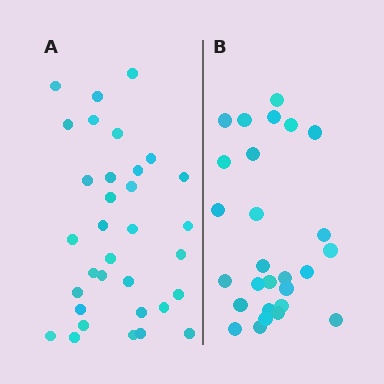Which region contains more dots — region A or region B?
Region A (the left region) has more dots.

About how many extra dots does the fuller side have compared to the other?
Region A has about 6 more dots than region B.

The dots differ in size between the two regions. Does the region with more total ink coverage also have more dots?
No. Region B has more total ink coverage because its dots are larger, but region A actually contains more individual dots. Total area can be misleading — the number of items is what matters here.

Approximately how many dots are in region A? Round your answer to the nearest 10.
About 30 dots. (The exact count is 33, which rounds to 30.)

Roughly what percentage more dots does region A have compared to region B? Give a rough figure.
About 20% more.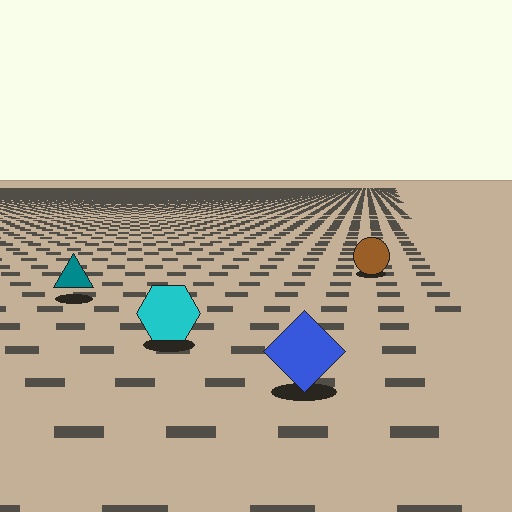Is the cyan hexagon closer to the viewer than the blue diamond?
No. The blue diamond is closer — you can tell from the texture gradient: the ground texture is coarser near it.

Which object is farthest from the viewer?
The brown circle is farthest from the viewer. It appears smaller and the ground texture around it is denser.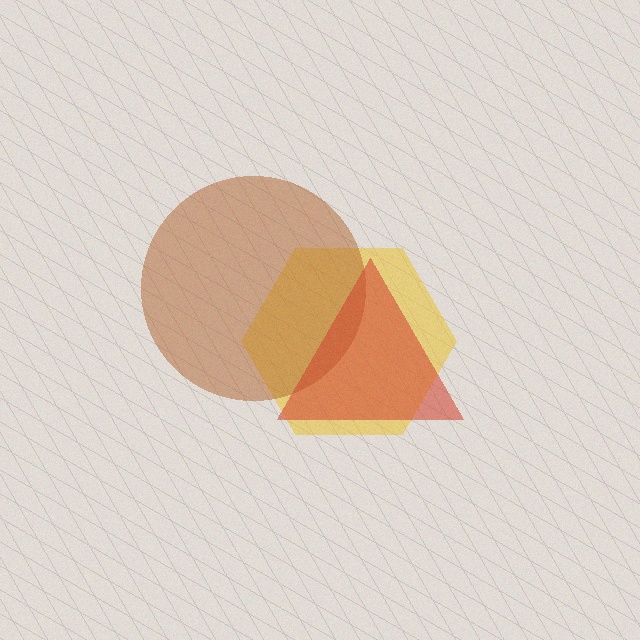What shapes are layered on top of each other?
The layered shapes are: a yellow hexagon, a brown circle, a red triangle.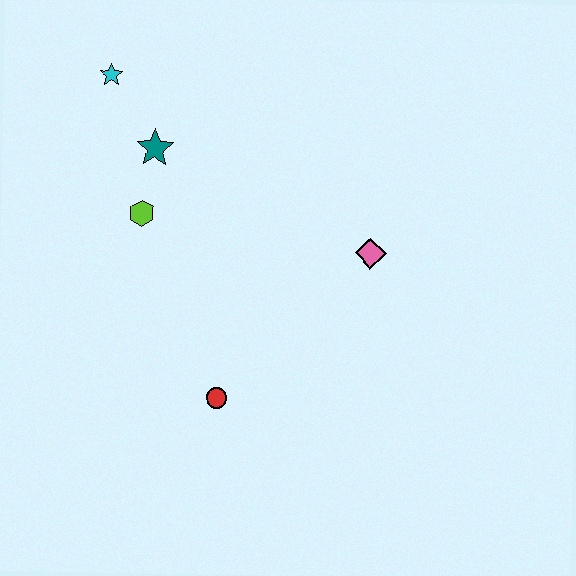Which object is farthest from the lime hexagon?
The pink diamond is farthest from the lime hexagon.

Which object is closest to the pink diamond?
The red circle is closest to the pink diamond.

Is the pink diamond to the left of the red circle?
No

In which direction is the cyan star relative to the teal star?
The cyan star is above the teal star.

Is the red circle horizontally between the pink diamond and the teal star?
Yes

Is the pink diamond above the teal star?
No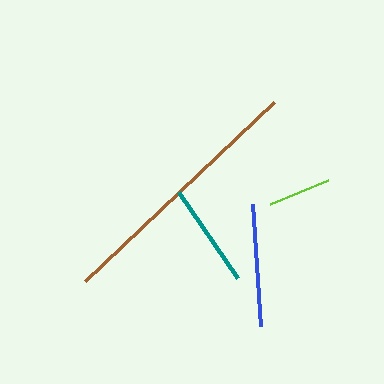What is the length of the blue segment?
The blue segment is approximately 122 pixels long.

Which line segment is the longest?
The brown line is the longest at approximately 260 pixels.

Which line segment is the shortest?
The lime line is the shortest at approximately 62 pixels.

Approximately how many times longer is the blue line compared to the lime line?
The blue line is approximately 2.0 times the length of the lime line.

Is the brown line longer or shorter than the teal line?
The brown line is longer than the teal line.